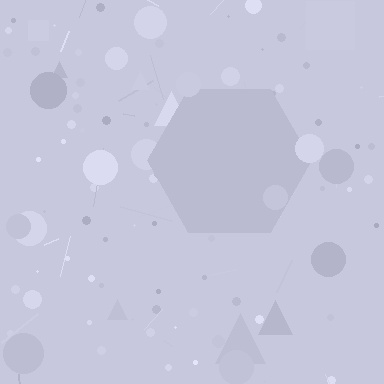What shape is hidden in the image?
A hexagon is hidden in the image.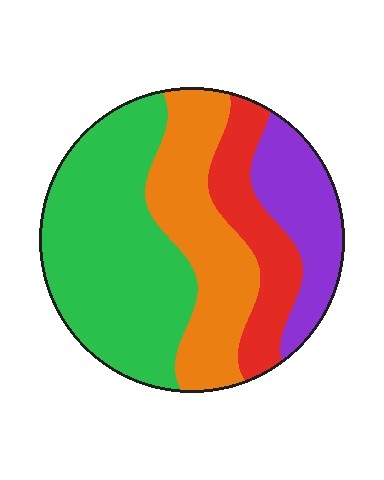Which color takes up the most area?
Green, at roughly 40%.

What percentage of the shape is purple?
Purple covers 16% of the shape.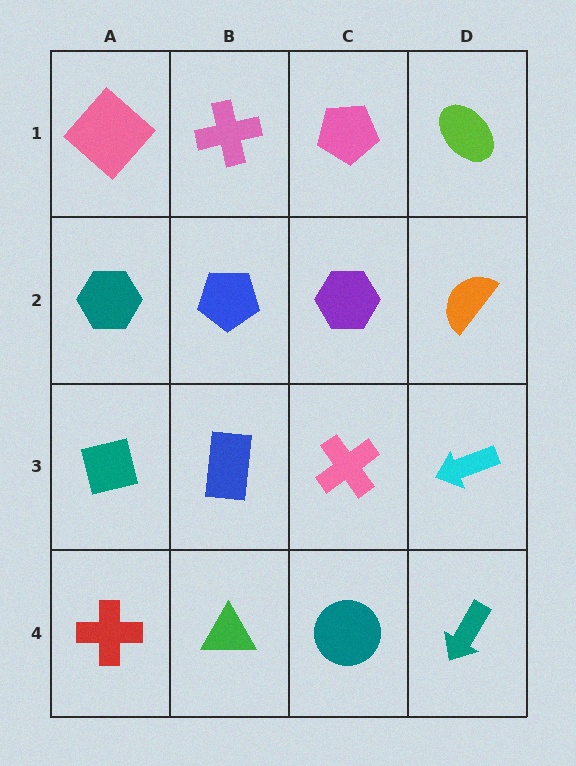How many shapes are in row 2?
4 shapes.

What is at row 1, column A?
A pink diamond.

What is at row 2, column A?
A teal hexagon.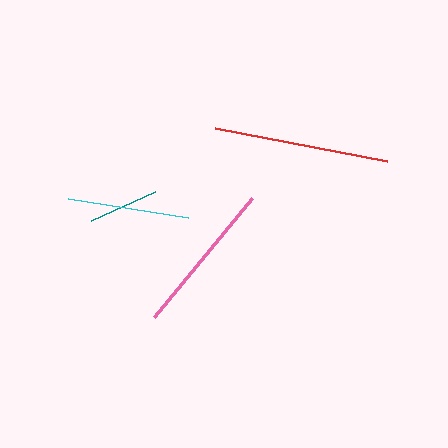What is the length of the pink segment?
The pink segment is approximately 154 pixels long.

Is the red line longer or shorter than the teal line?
The red line is longer than the teal line.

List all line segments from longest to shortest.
From longest to shortest: red, pink, cyan, teal.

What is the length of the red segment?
The red segment is approximately 175 pixels long.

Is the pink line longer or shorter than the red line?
The red line is longer than the pink line.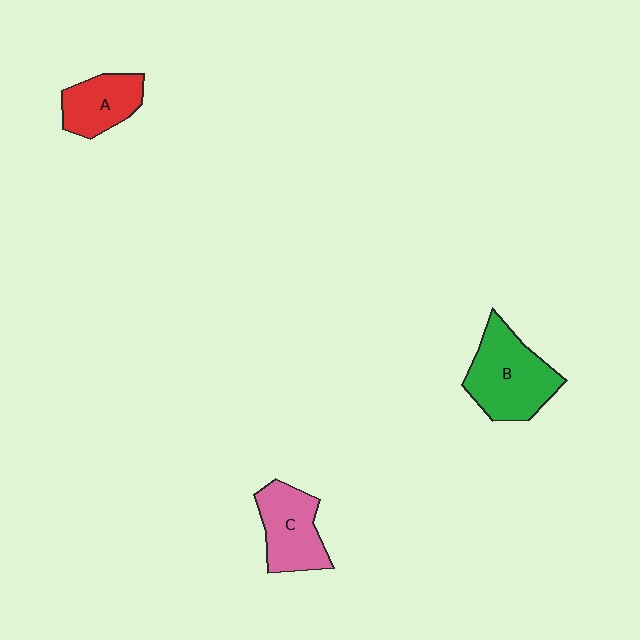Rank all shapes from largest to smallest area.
From largest to smallest: B (green), C (pink), A (red).